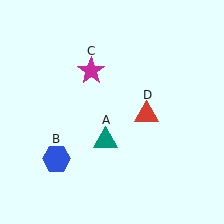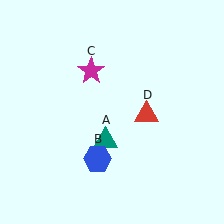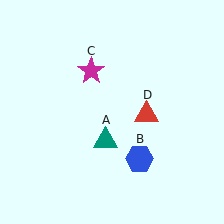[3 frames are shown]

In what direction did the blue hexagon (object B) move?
The blue hexagon (object B) moved right.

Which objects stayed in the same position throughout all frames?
Teal triangle (object A) and magenta star (object C) and red triangle (object D) remained stationary.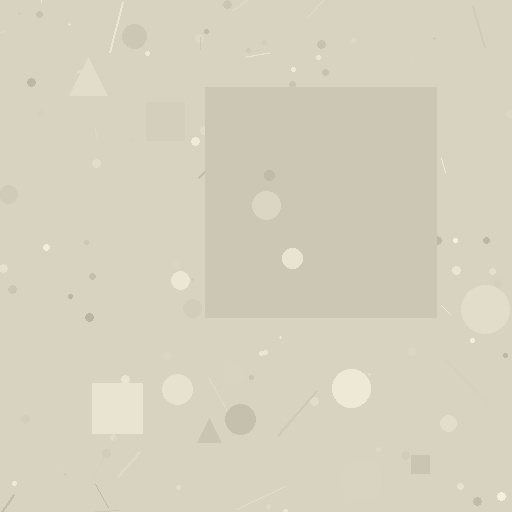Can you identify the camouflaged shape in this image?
The camouflaged shape is a square.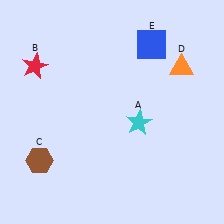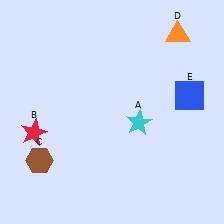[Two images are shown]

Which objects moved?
The objects that moved are: the red star (B), the orange triangle (D), the blue square (E).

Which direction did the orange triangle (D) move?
The orange triangle (D) moved up.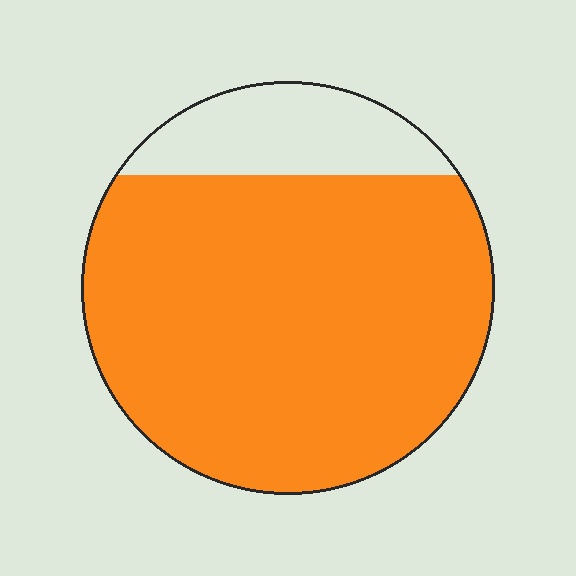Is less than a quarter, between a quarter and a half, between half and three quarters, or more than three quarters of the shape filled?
More than three quarters.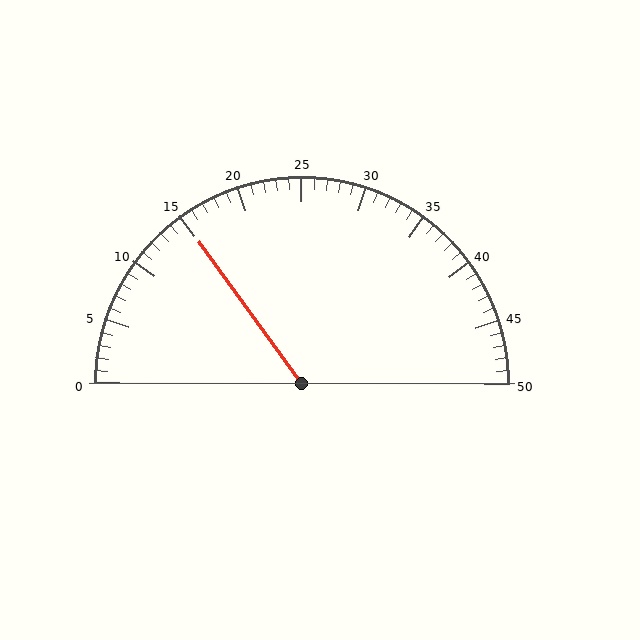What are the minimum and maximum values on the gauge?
The gauge ranges from 0 to 50.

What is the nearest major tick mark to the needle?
The nearest major tick mark is 15.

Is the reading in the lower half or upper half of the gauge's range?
The reading is in the lower half of the range (0 to 50).